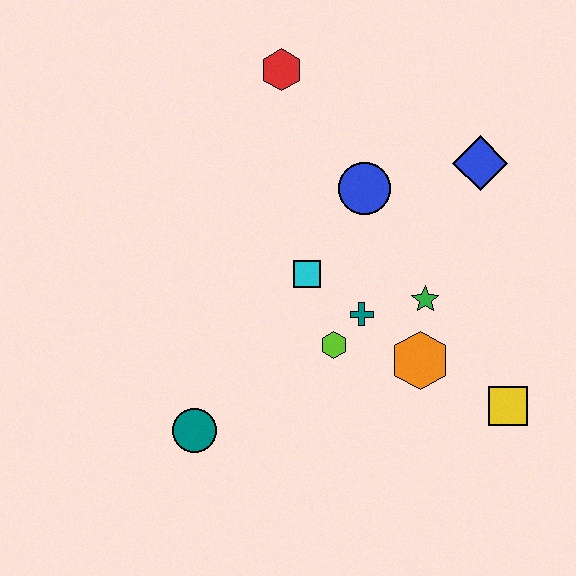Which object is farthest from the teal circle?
The blue diamond is farthest from the teal circle.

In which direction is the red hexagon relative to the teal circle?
The red hexagon is above the teal circle.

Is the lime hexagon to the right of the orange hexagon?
No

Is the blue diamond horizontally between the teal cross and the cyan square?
No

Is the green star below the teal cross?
No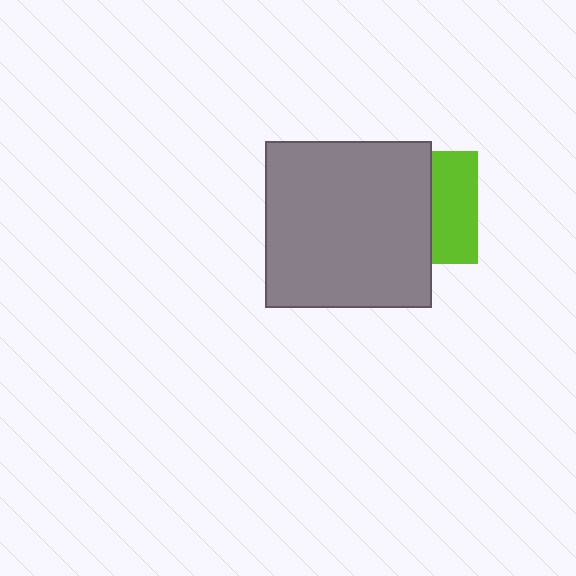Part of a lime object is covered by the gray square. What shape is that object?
It is a square.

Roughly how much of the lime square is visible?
A small part of it is visible (roughly 41%).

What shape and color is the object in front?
The object in front is a gray square.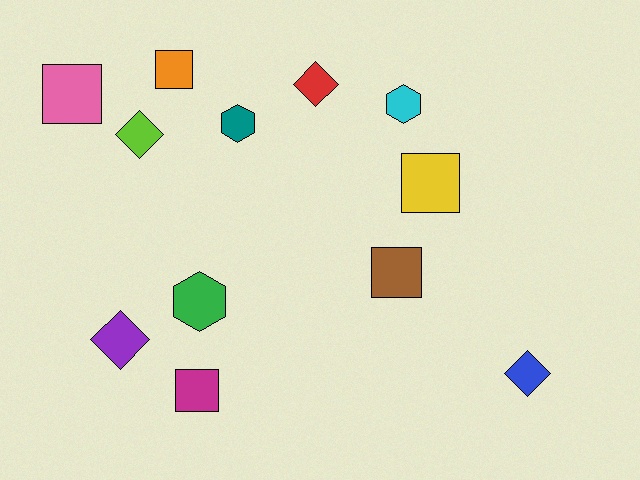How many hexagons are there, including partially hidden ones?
There are 3 hexagons.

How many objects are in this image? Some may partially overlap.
There are 12 objects.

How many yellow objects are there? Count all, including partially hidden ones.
There is 1 yellow object.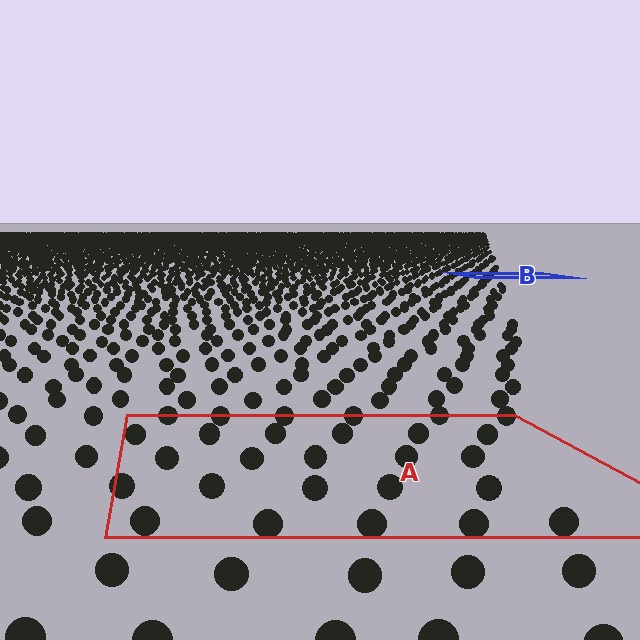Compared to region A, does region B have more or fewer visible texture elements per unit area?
Region B has more texture elements per unit area — they are packed more densely because it is farther away.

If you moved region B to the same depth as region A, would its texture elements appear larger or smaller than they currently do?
They would appear larger. At a closer depth, the same texture elements are projected at a bigger on-screen size.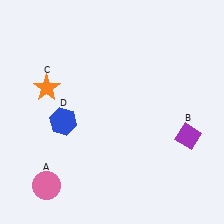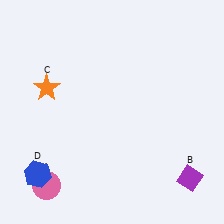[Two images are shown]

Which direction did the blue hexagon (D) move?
The blue hexagon (D) moved down.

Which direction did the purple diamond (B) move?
The purple diamond (B) moved down.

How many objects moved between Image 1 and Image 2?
2 objects moved between the two images.